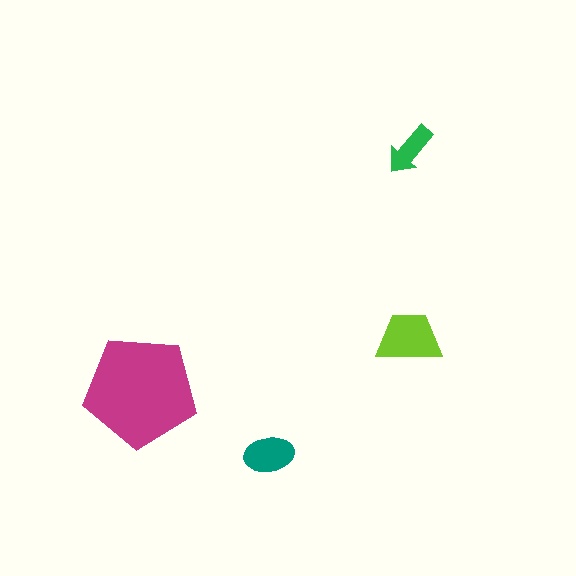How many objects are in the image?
There are 4 objects in the image.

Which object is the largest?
The magenta pentagon.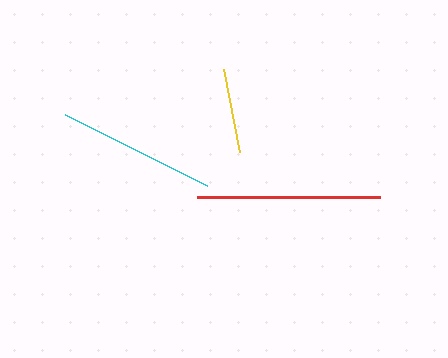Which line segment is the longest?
The red line is the longest at approximately 184 pixels.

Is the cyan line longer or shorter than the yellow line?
The cyan line is longer than the yellow line.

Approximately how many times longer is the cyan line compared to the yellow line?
The cyan line is approximately 1.9 times the length of the yellow line.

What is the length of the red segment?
The red segment is approximately 184 pixels long.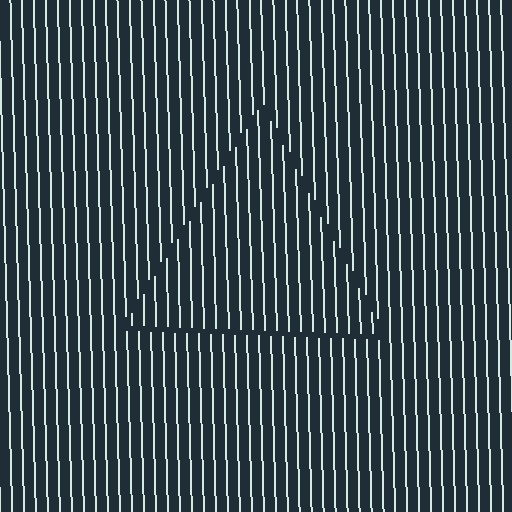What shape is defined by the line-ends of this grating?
An illusory triangle. The interior of the shape contains the same grating, shifted by half a period — the contour is defined by the phase discontinuity where line-ends from the inner and outer gratings abut.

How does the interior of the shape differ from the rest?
The interior of the shape contains the same grating, shifted by half a period — the contour is defined by the phase discontinuity where line-ends from the inner and outer gratings abut.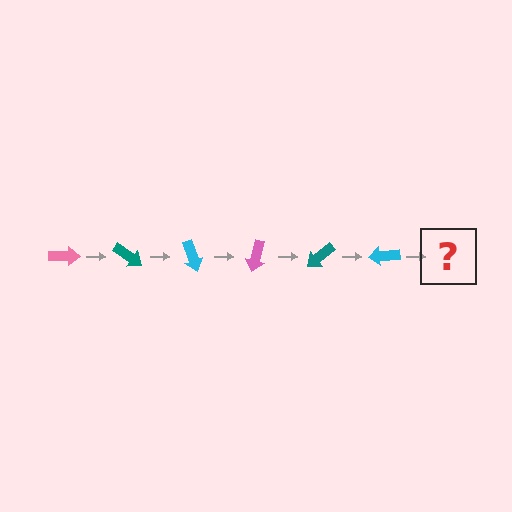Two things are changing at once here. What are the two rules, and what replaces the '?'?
The two rules are that it rotates 35 degrees each step and the color cycles through pink, teal, and cyan. The '?' should be a pink arrow, rotated 210 degrees from the start.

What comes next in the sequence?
The next element should be a pink arrow, rotated 210 degrees from the start.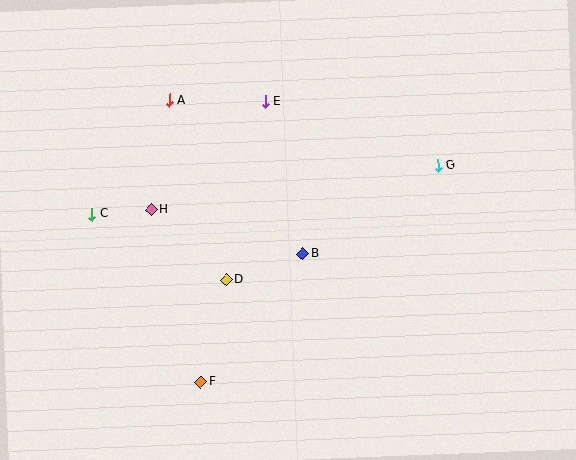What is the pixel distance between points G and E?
The distance between G and E is 184 pixels.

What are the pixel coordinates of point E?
Point E is at (265, 102).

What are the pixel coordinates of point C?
Point C is at (92, 214).